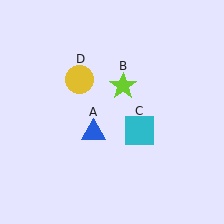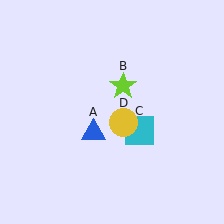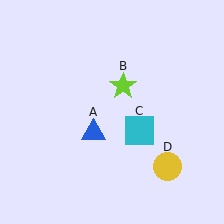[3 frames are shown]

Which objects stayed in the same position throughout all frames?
Blue triangle (object A) and lime star (object B) and cyan square (object C) remained stationary.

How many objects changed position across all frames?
1 object changed position: yellow circle (object D).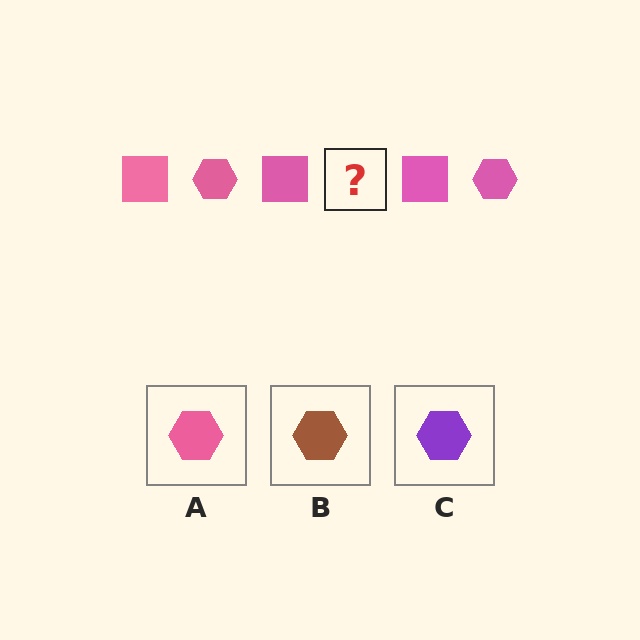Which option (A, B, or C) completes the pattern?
A.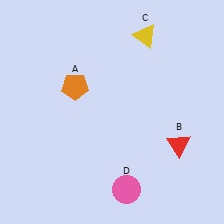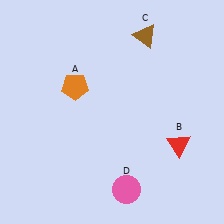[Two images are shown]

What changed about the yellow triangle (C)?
In Image 1, C is yellow. In Image 2, it changed to brown.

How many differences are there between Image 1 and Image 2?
There is 1 difference between the two images.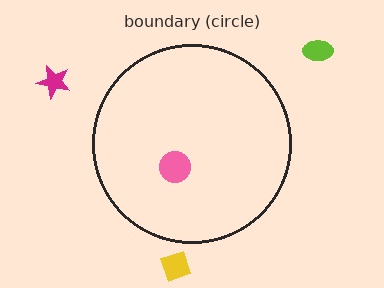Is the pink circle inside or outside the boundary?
Inside.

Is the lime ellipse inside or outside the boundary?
Outside.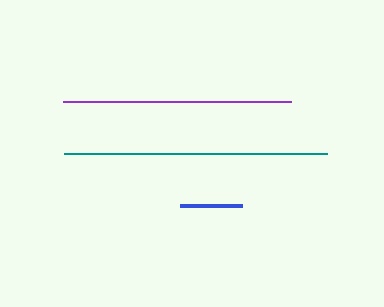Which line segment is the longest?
The teal line is the longest at approximately 263 pixels.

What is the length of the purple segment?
The purple segment is approximately 228 pixels long.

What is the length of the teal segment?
The teal segment is approximately 263 pixels long.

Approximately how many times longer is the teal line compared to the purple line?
The teal line is approximately 1.2 times the length of the purple line.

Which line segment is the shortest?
The blue line is the shortest at approximately 62 pixels.